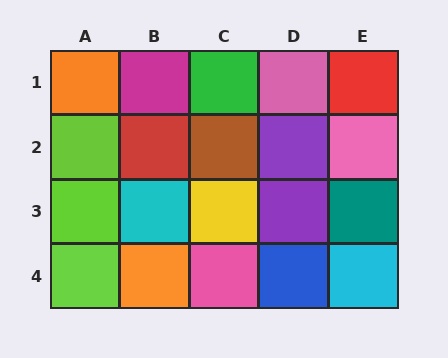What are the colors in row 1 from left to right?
Orange, magenta, green, pink, red.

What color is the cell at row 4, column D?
Blue.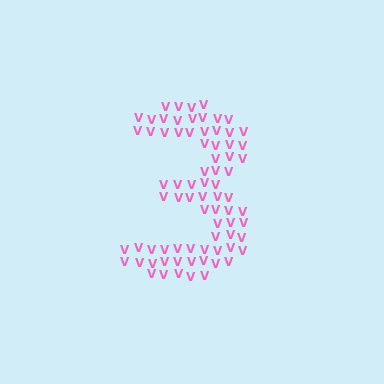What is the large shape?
The large shape is the digit 3.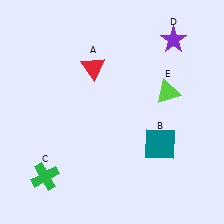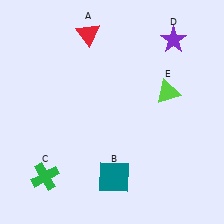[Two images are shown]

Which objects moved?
The objects that moved are: the red triangle (A), the teal square (B).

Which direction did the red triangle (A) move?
The red triangle (A) moved up.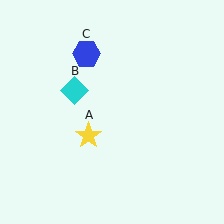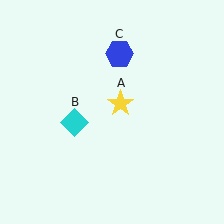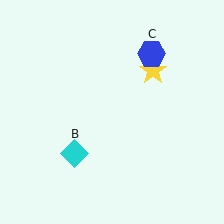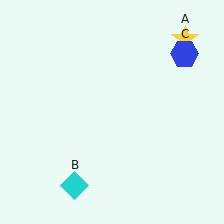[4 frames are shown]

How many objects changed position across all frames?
3 objects changed position: yellow star (object A), cyan diamond (object B), blue hexagon (object C).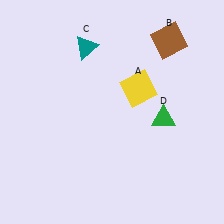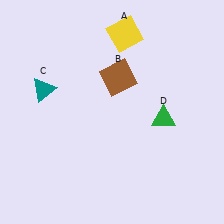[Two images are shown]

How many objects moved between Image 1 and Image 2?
3 objects moved between the two images.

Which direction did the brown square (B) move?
The brown square (B) moved left.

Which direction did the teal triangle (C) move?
The teal triangle (C) moved left.